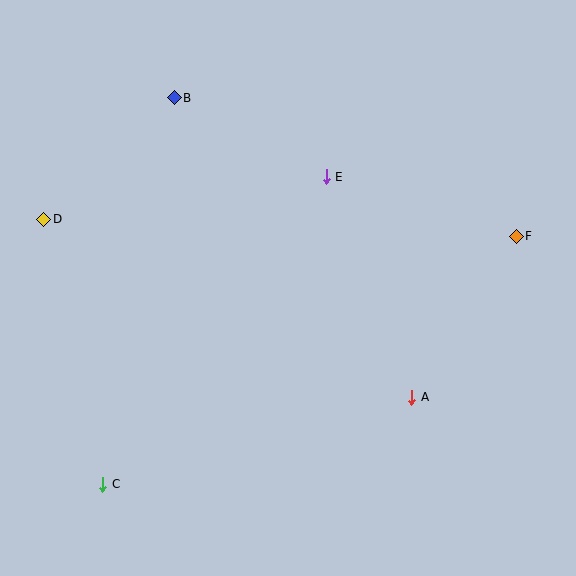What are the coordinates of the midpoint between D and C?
The midpoint between D and C is at (73, 352).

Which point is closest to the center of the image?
Point E at (326, 177) is closest to the center.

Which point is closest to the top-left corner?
Point B is closest to the top-left corner.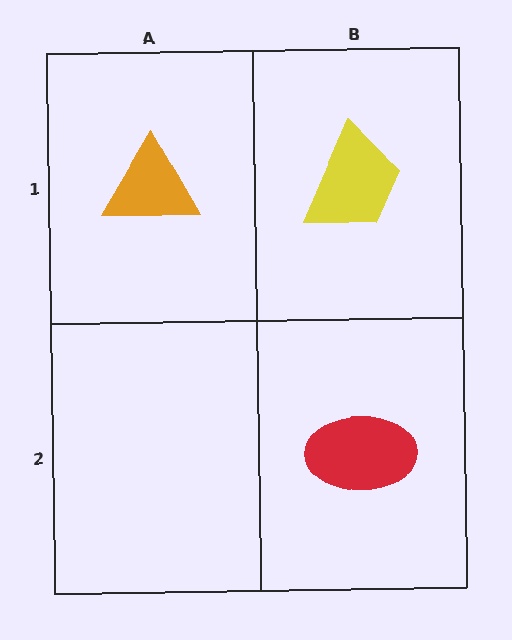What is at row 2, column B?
A red ellipse.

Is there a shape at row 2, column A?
No, that cell is empty.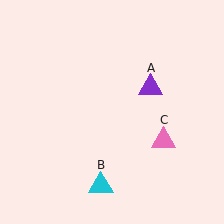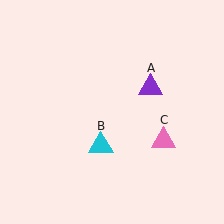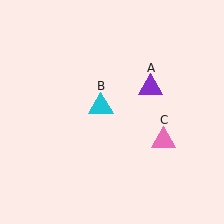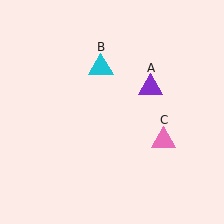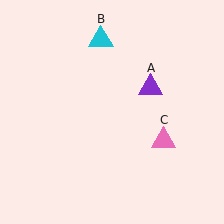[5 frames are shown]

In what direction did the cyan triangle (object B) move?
The cyan triangle (object B) moved up.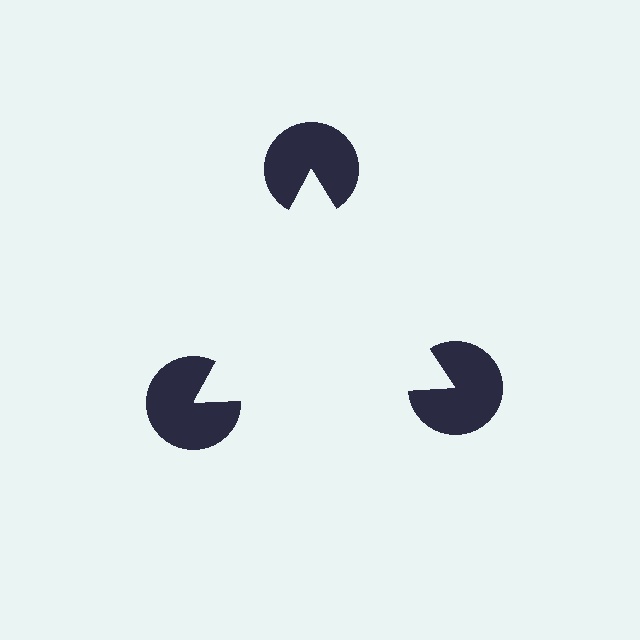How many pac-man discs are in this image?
There are 3 — one at each vertex of the illusory triangle.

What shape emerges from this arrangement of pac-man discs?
An illusory triangle — its edges are inferred from the aligned wedge cuts in the pac-man discs, not physically drawn.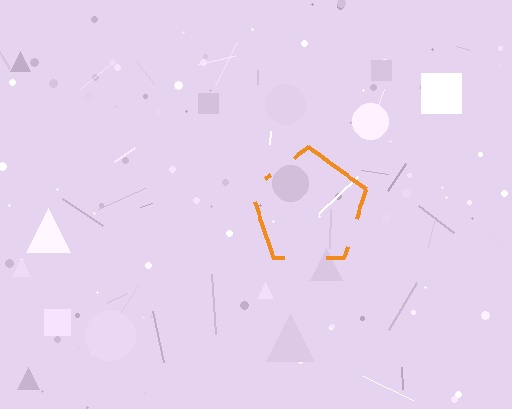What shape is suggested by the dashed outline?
The dashed outline suggests a pentagon.